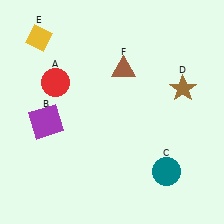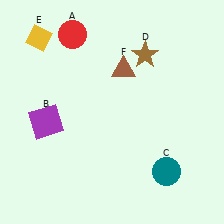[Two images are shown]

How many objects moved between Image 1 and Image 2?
2 objects moved between the two images.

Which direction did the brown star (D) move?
The brown star (D) moved left.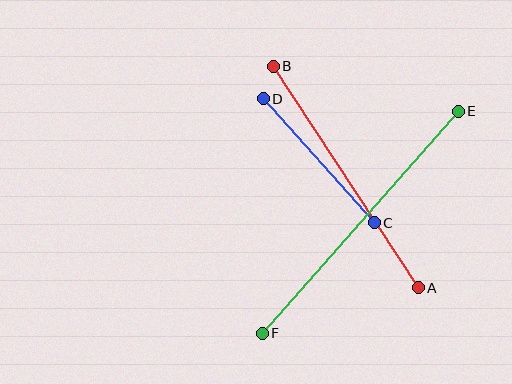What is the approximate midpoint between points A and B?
The midpoint is at approximately (346, 177) pixels.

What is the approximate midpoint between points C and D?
The midpoint is at approximately (319, 161) pixels.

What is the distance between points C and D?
The distance is approximately 167 pixels.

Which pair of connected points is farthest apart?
Points E and F are farthest apart.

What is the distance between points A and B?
The distance is approximately 265 pixels.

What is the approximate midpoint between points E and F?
The midpoint is at approximately (360, 222) pixels.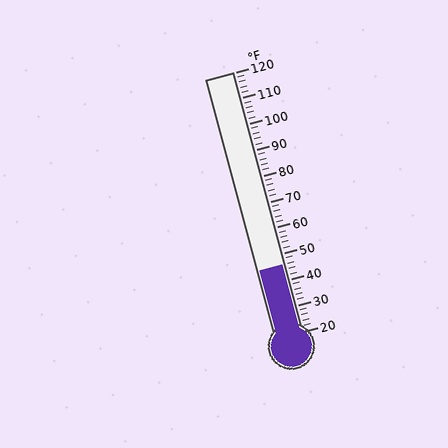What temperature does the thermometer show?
The thermometer shows approximately 46°F.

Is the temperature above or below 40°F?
The temperature is above 40°F.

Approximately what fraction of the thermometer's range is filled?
The thermometer is filled to approximately 25% of its range.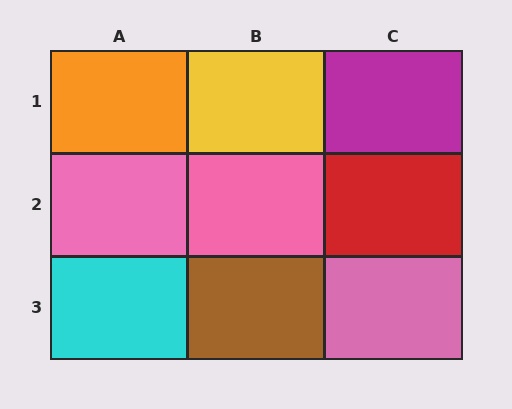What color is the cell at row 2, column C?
Red.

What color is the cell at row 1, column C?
Magenta.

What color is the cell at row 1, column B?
Yellow.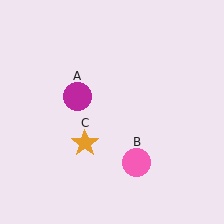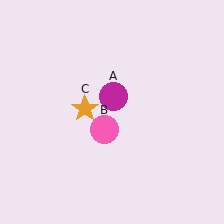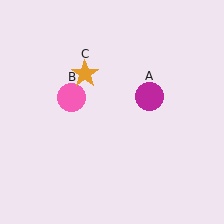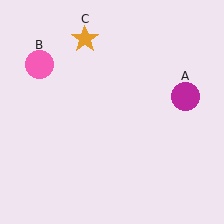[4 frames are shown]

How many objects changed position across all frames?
3 objects changed position: magenta circle (object A), pink circle (object B), orange star (object C).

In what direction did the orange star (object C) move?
The orange star (object C) moved up.